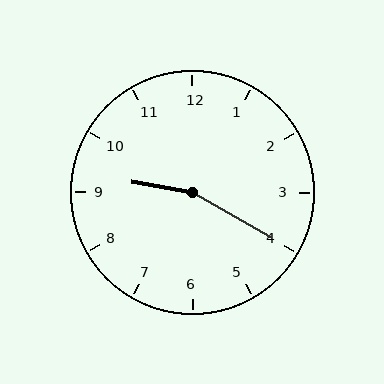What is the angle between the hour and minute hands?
Approximately 160 degrees.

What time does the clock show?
9:20.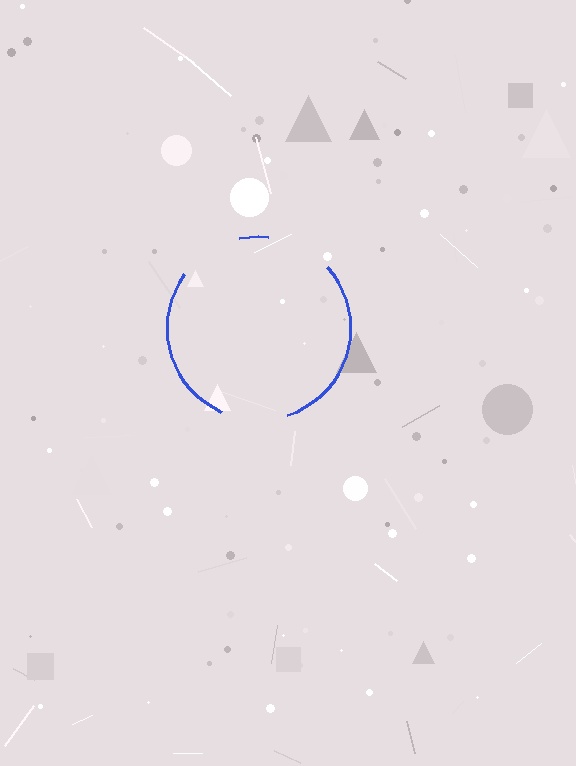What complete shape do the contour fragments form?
The contour fragments form a circle.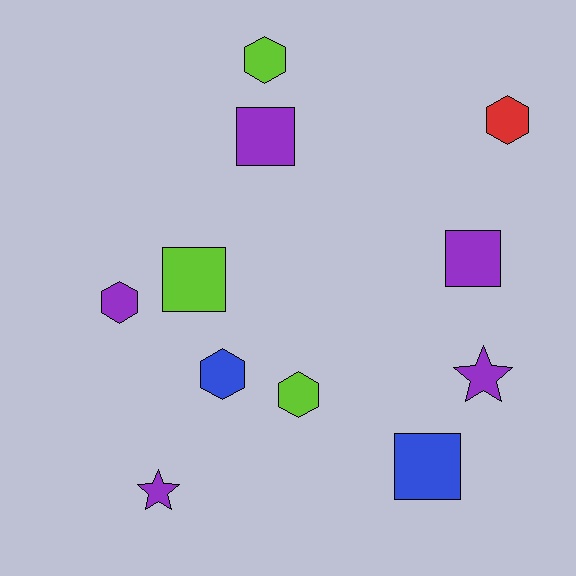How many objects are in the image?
There are 11 objects.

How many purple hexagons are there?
There is 1 purple hexagon.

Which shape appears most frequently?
Hexagon, with 5 objects.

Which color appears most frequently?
Purple, with 5 objects.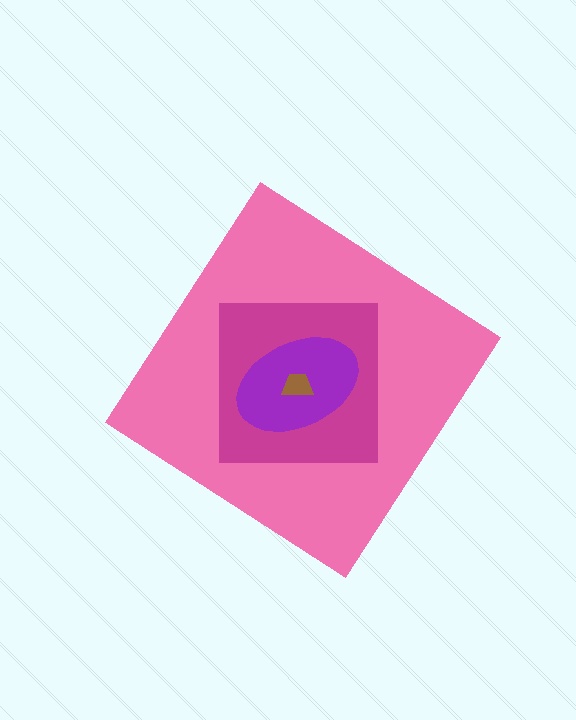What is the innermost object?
The brown trapezoid.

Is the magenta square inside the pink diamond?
Yes.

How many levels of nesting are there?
4.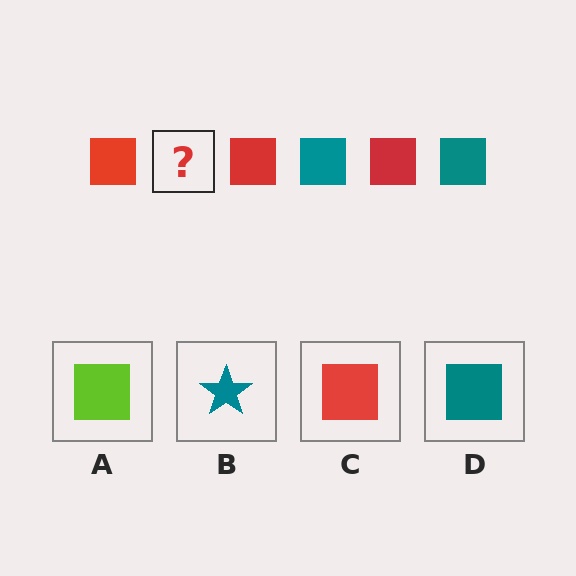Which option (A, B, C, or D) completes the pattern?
D.